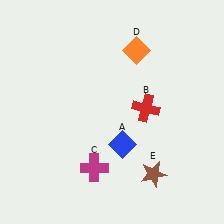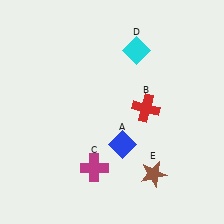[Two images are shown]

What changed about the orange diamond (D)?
In Image 1, D is orange. In Image 2, it changed to cyan.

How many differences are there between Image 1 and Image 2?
There is 1 difference between the two images.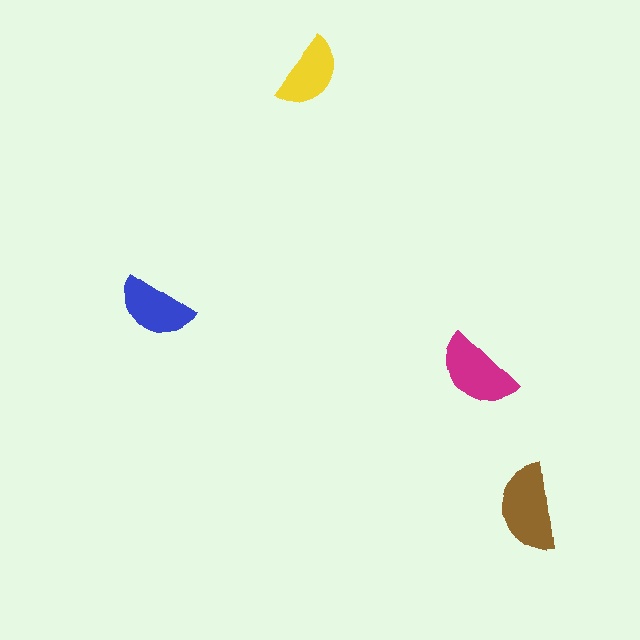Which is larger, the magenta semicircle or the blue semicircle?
The magenta one.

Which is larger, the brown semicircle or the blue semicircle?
The brown one.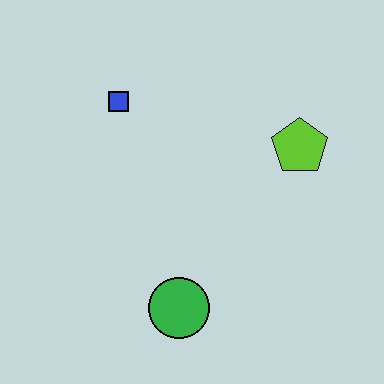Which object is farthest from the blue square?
The green circle is farthest from the blue square.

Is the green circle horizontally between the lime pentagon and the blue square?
Yes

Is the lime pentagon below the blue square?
Yes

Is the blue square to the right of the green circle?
No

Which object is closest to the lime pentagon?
The blue square is closest to the lime pentagon.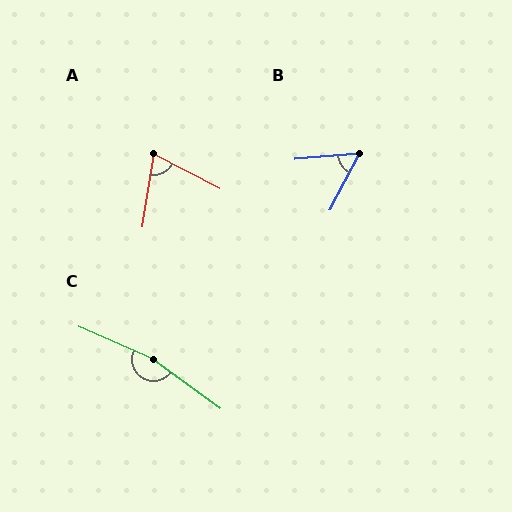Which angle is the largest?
C, at approximately 167 degrees.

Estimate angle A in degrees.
Approximately 72 degrees.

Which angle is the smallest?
B, at approximately 58 degrees.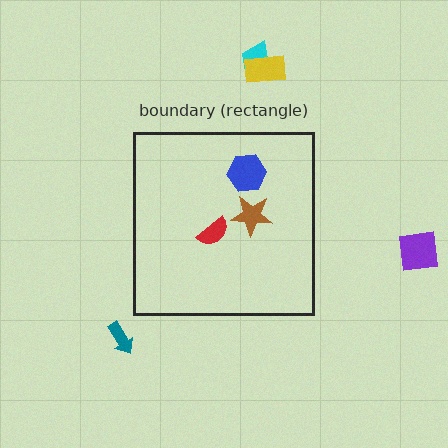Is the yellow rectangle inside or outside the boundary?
Outside.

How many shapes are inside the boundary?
3 inside, 4 outside.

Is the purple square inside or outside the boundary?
Outside.